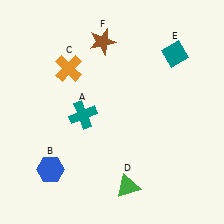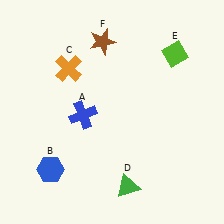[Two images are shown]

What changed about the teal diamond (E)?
In Image 1, E is teal. In Image 2, it changed to lime.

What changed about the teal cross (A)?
In Image 1, A is teal. In Image 2, it changed to blue.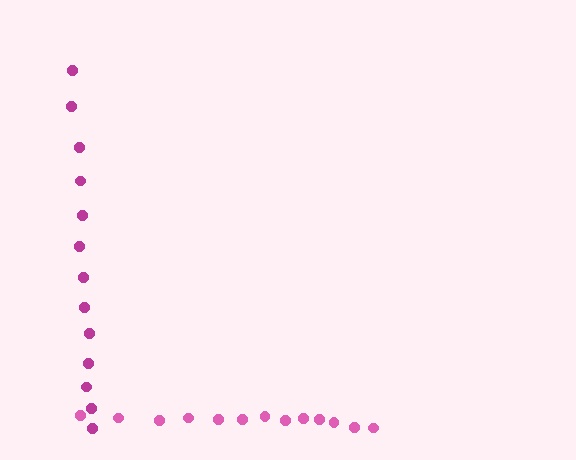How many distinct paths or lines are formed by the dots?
There are 2 distinct paths.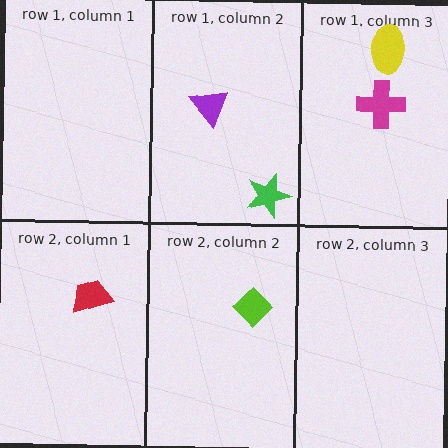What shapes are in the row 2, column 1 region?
The red trapezoid.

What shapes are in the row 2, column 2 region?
The lime diamond.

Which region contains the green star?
The row 1, column 2 region.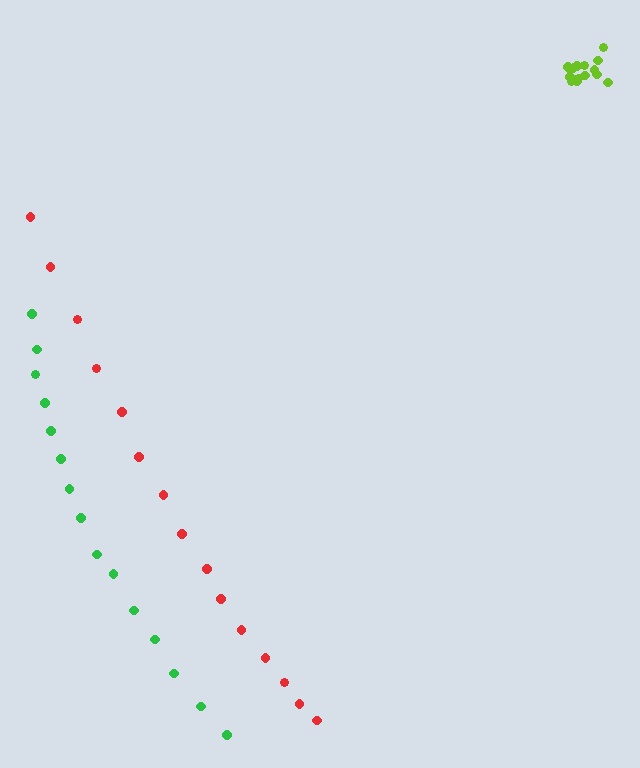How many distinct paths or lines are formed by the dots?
There are 3 distinct paths.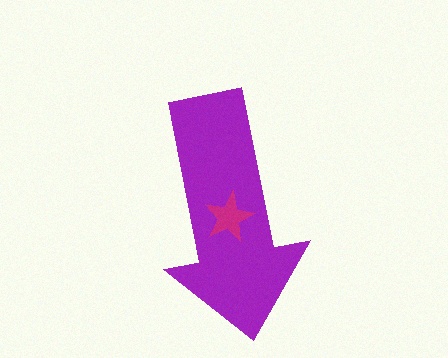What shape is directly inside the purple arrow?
The magenta star.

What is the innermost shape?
The magenta star.